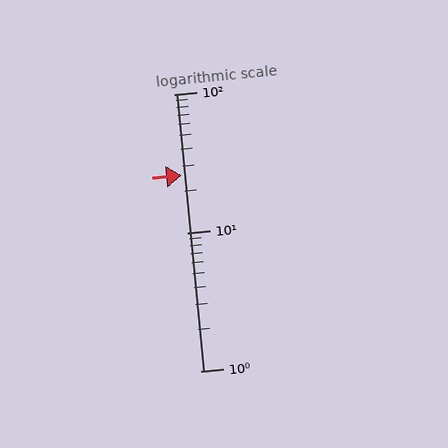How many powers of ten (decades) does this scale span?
The scale spans 2 decades, from 1 to 100.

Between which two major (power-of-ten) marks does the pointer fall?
The pointer is between 10 and 100.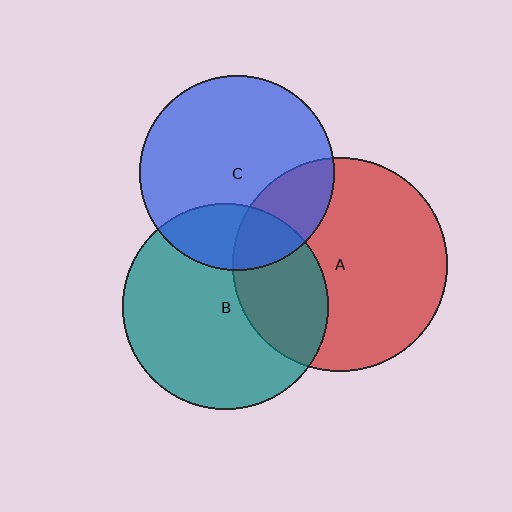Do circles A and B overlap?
Yes.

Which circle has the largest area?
Circle A (red).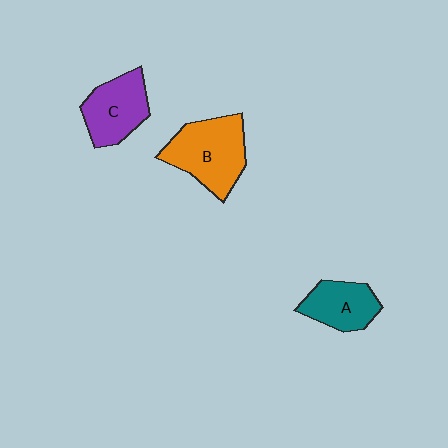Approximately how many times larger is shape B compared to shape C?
Approximately 1.3 times.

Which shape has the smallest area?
Shape A (teal).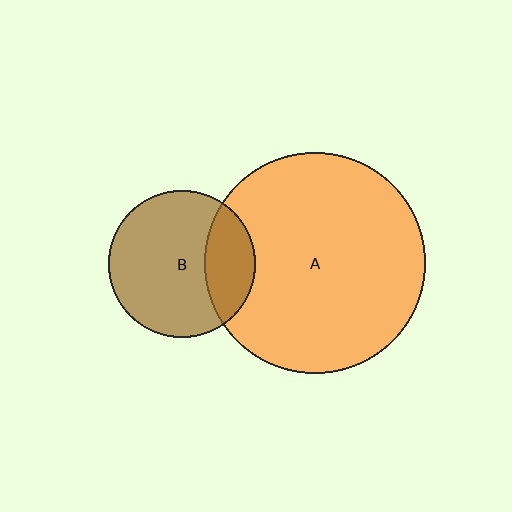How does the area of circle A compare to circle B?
Approximately 2.2 times.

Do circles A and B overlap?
Yes.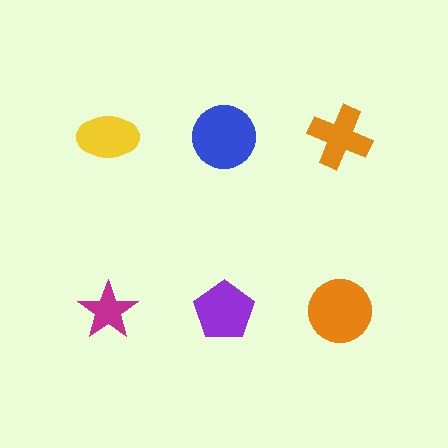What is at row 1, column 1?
A yellow ellipse.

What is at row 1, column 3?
An orange cross.